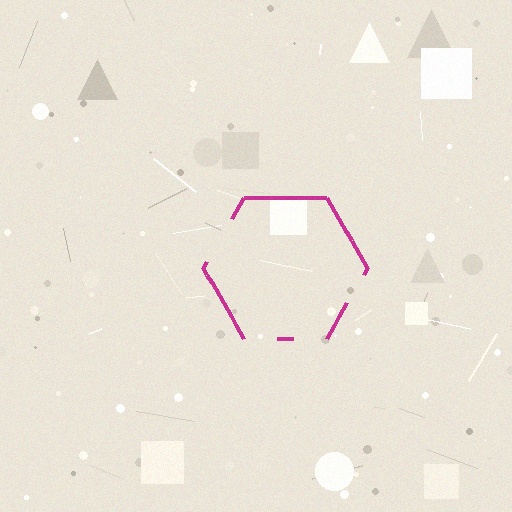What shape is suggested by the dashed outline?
The dashed outline suggests a hexagon.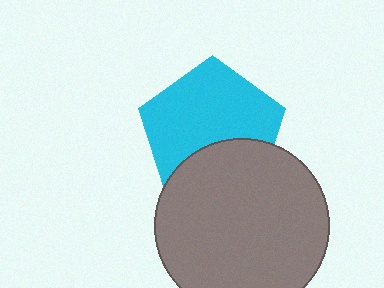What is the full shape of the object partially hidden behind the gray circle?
The partially hidden object is a cyan pentagon.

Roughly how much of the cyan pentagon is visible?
Most of it is visible (roughly 67%).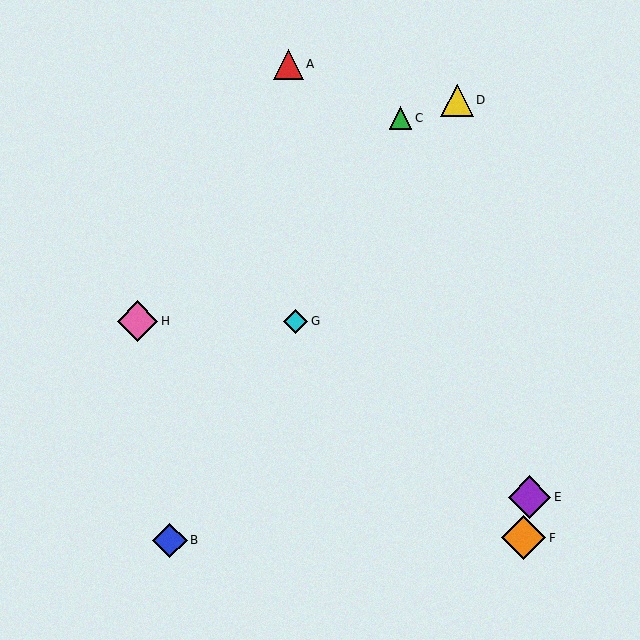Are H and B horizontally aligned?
No, H is at y≈321 and B is at y≈540.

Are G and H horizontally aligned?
Yes, both are at y≈321.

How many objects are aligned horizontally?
2 objects (G, H) are aligned horizontally.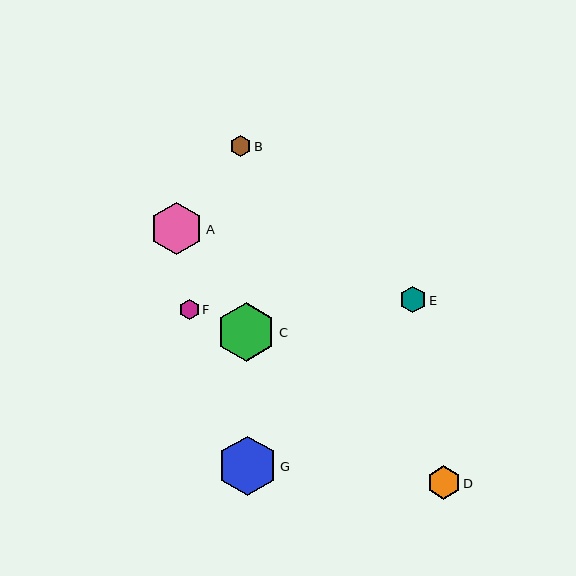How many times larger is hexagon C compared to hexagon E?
Hexagon C is approximately 2.2 times the size of hexagon E.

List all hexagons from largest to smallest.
From largest to smallest: G, C, A, D, E, B, F.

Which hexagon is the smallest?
Hexagon F is the smallest with a size of approximately 21 pixels.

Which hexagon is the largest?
Hexagon G is the largest with a size of approximately 59 pixels.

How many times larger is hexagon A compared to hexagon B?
Hexagon A is approximately 2.5 times the size of hexagon B.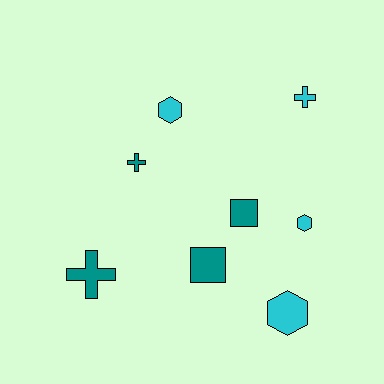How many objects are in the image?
There are 8 objects.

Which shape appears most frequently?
Cross, with 3 objects.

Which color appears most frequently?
Teal, with 4 objects.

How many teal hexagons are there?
There are no teal hexagons.